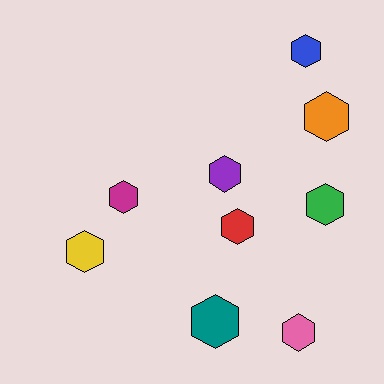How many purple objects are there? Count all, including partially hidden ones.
There is 1 purple object.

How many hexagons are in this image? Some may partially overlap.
There are 9 hexagons.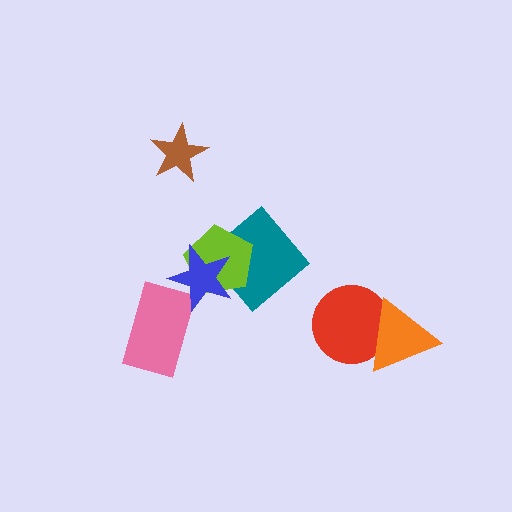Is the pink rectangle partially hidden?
Yes, it is partially covered by another shape.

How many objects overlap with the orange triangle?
1 object overlaps with the orange triangle.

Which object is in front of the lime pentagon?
The blue star is in front of the lime pentagon.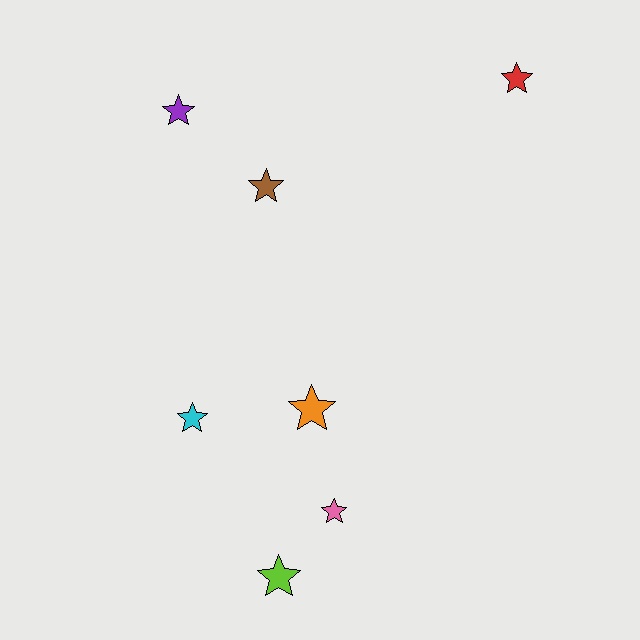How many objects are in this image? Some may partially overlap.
There are 7 objects.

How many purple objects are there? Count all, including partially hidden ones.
There is 1 purple object.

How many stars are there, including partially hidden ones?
There are 7 stars.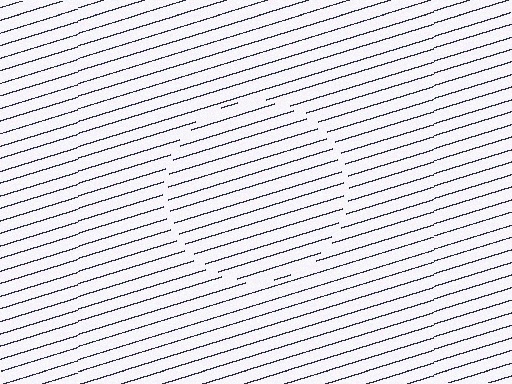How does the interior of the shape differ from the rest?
The interior of the shape contains the same grating, shifted by half a period — the contour is defined by the phase discontinuity where line-ends from the inner and outer gratings abut.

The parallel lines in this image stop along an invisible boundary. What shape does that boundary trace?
An illusory circle. The interior of the shape contains the same grating, shifted by half a period — the contour is defined by the phase discontinuity where line-ends from the inner and outer gratings abut.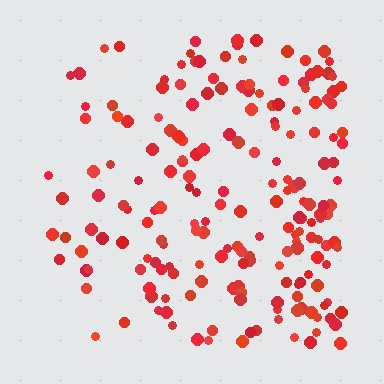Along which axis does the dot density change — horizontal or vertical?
Horizontal.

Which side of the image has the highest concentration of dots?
The right.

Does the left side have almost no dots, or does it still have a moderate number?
Still a moderate number, just noticeably fewer than the right.